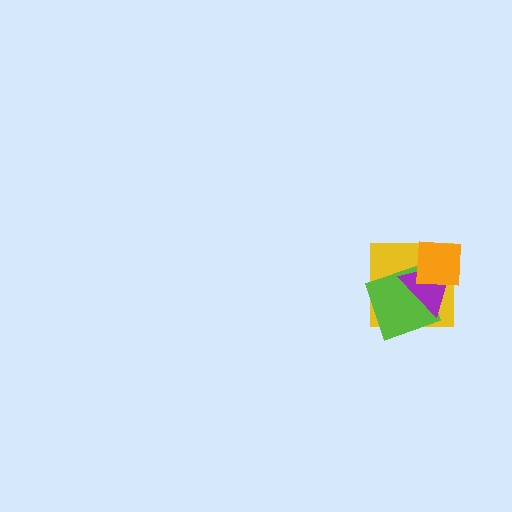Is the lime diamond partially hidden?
Yes, it is partially covered by another shape.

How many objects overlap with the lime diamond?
3 objects overlap with the lime diamond.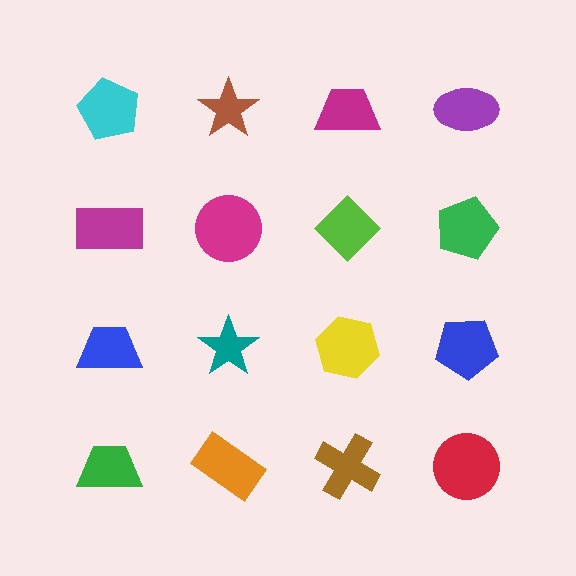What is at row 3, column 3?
A yellow hexagon.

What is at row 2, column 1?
A magenta rectangle.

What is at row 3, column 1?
A blue trapezoid.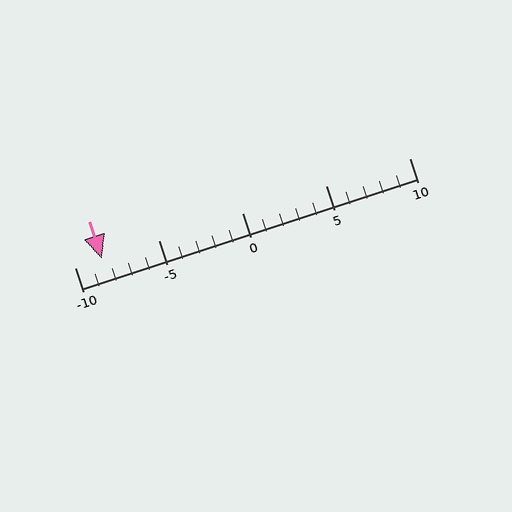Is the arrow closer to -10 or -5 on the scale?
The arrow is closer to -10.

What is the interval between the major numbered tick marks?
The major tick marks are spaced 5 units apart.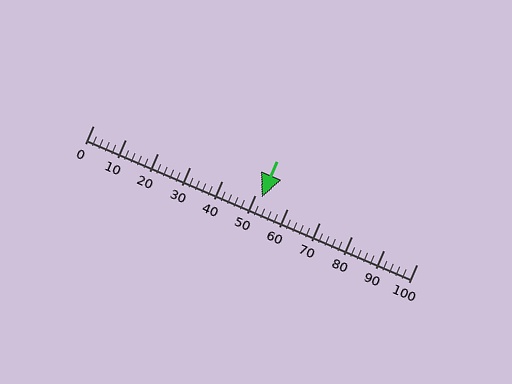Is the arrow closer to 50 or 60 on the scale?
The arrow is closer to 50.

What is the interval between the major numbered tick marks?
The major tick marks are spaced 10 units apart.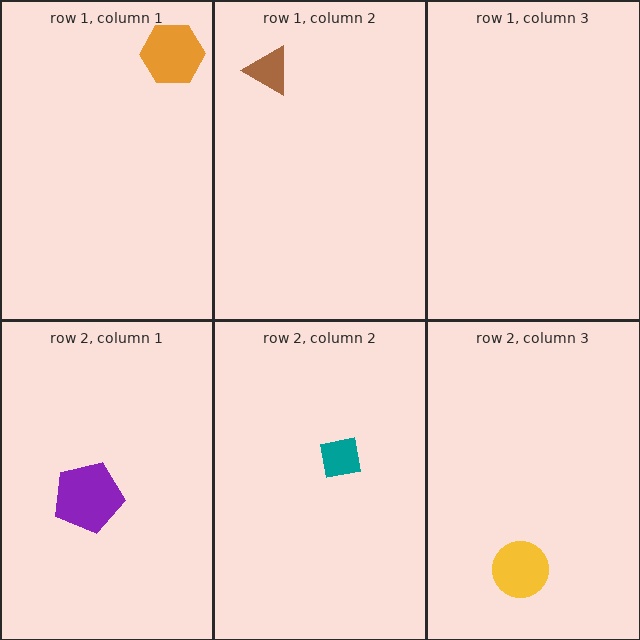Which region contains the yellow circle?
The row 2, column 3 region.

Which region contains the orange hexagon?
The row 1, column 1 region.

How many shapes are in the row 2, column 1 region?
1.